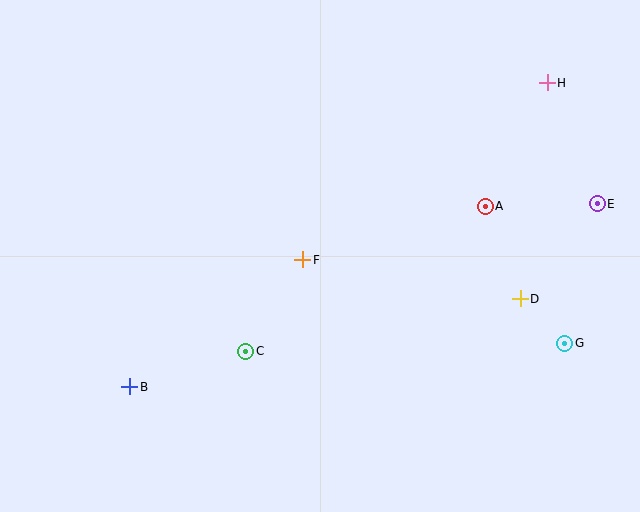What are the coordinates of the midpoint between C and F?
The midpoint between C and F is at (274, 306).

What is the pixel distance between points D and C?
The distance between D and C is 279 pixels.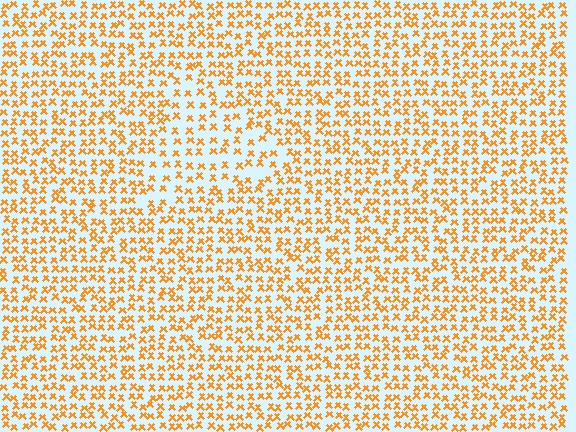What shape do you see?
I see a triangle.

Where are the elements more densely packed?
The elements are more densely packed outside the triangle boundary.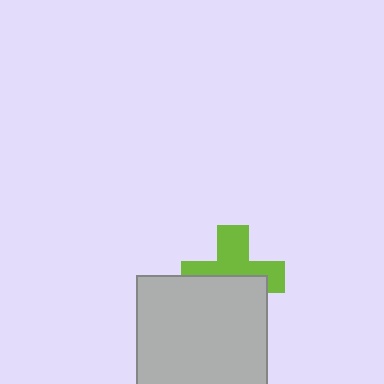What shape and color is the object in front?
The object in front is a light gray rectangle.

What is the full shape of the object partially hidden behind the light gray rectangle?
The partially hidden object is a lime cross.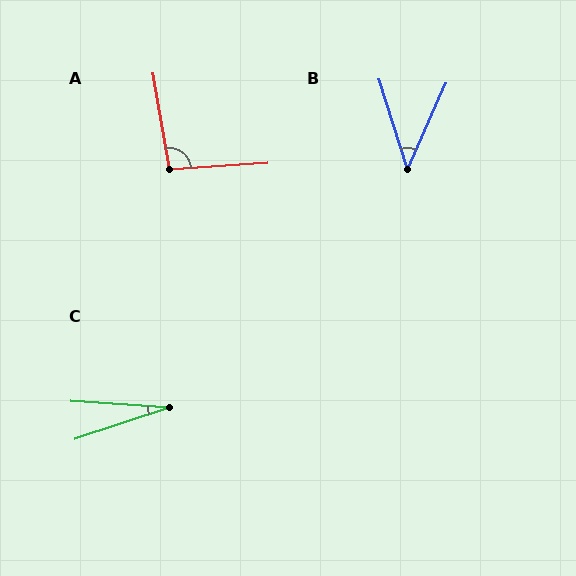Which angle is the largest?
A, at approximately 96 degrees.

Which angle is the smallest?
C, at approximately 22 degrees.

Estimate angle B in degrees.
Approximately 42 degrees.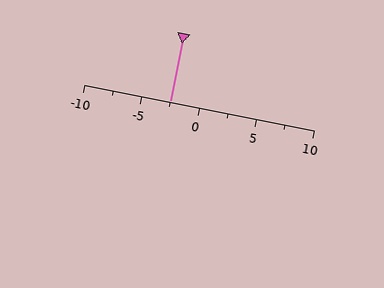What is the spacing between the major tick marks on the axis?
The major ticks are spaced 5 apart.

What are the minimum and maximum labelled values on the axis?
The axis runs from -10 to 10.